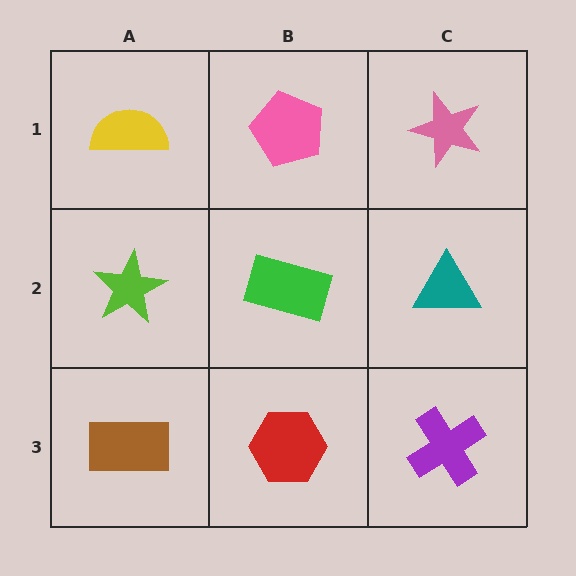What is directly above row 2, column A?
A yellow semicircle.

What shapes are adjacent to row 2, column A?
A yellow semicircle (row 1, column A), a brown rectangle (row 3, column A), a green rectangle (row 2, column B).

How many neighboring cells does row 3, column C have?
2.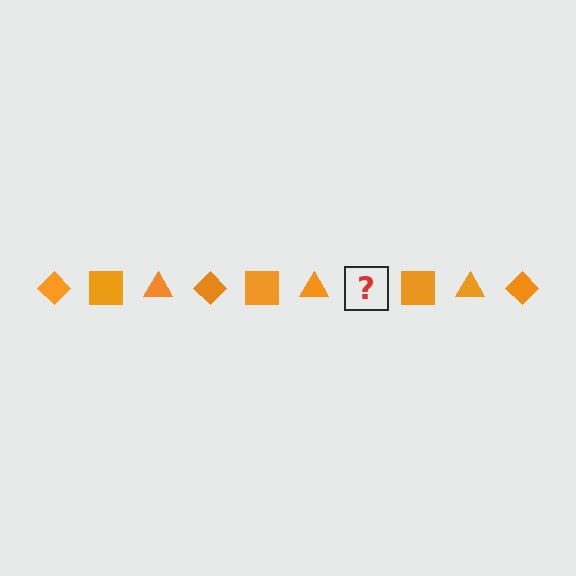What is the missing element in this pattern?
The missing element is an orange diamond.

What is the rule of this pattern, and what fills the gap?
The rule is that the pattern cycles through diamond, square, triangle shapes in orange. The gap should be filled with an orange diamond.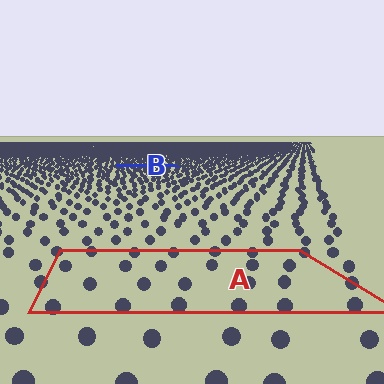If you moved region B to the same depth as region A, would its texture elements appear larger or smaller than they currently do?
They would appear larger. At a closer depth, the same texture elements are projected at a bigger on-screen size.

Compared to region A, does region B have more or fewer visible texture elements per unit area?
Region B has more texture elements per unit area — they are packed more densely because it is farther away.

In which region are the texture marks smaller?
The texture marks are smaller in region B, because it is farther away.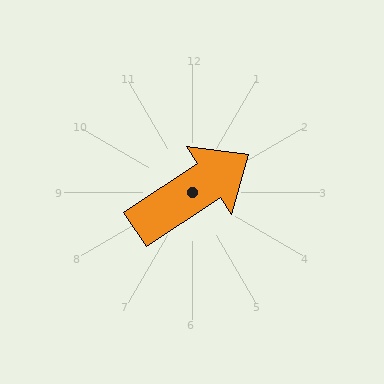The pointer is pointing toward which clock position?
Roughly 2 o'clock.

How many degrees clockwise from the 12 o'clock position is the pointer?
Approximately 56 degrees.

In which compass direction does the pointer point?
Northeast.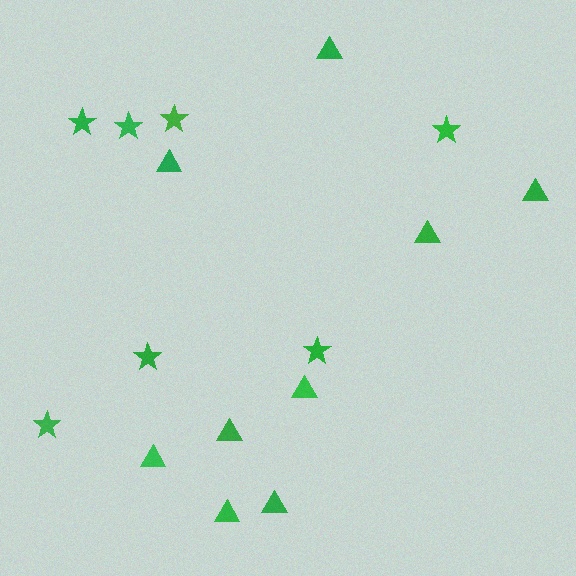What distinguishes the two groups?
There are 2 groups: one group of triangles (9) and one group of stars (7).